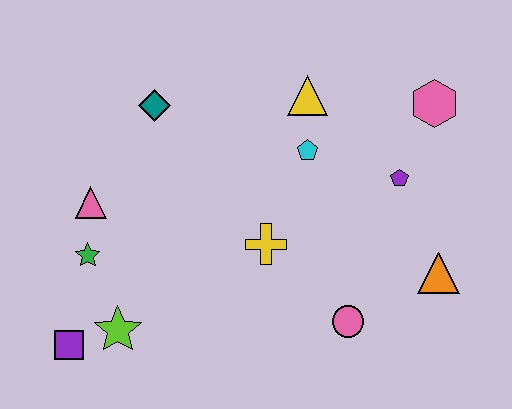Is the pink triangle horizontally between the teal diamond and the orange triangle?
No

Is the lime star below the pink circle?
Yes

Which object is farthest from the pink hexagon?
The purple square is farthest from the pink hexagon.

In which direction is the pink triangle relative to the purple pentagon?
The pink triangle is to the left of the purple pentagon.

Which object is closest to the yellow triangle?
The cyan pentagon is closest to the yellow triangle.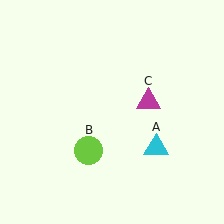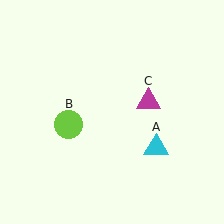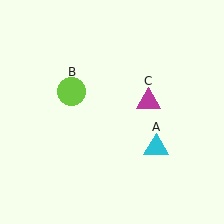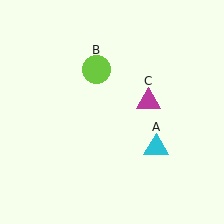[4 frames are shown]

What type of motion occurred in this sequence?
The lime circle (object B) rotated clockwise around the center of the scene.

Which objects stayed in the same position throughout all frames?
Cyan triangle (object A) and magenta triangle (object C) remained stationary.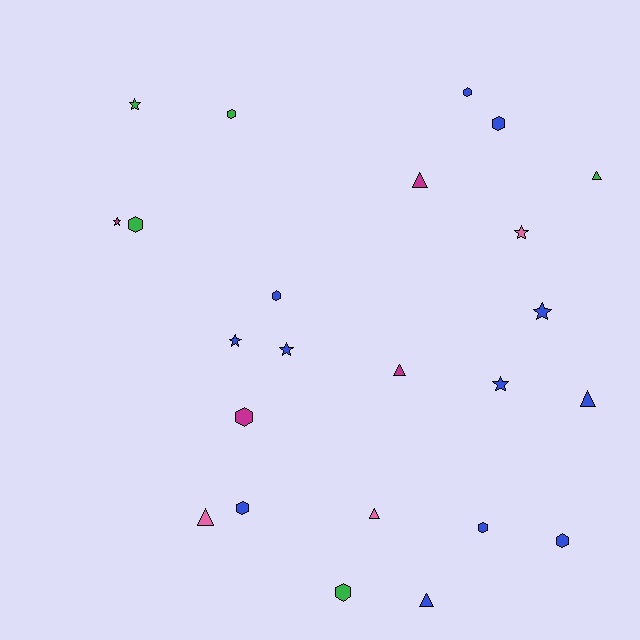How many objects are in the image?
There are 24 objects.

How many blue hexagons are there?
There are 6 blue hexagons.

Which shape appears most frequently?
Hexagon, with 10 objects.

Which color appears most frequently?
Blue, with 12 objects.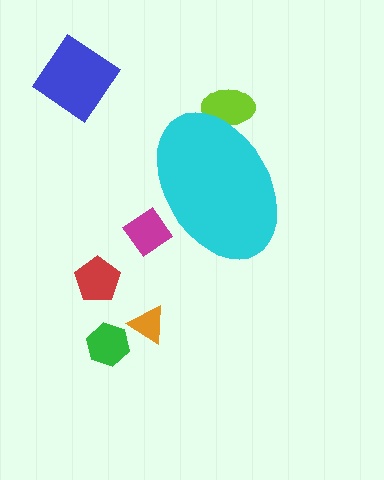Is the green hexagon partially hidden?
No, the green hexagon is fully visible.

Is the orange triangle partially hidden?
No, the orange triangle is fully visible.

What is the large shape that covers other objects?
A cyan ellipse.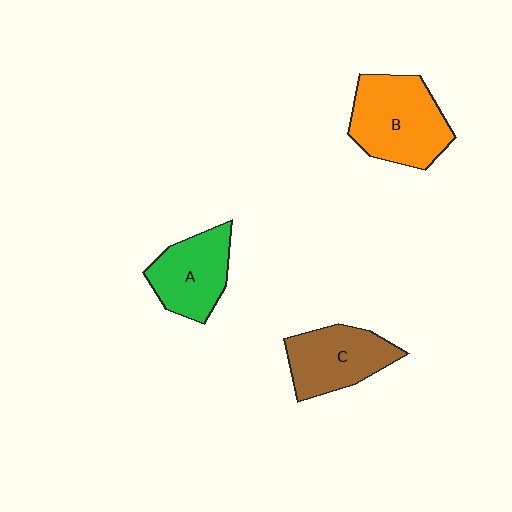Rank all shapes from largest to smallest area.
From largest to smallest: B (orange), C (brown), A (green).